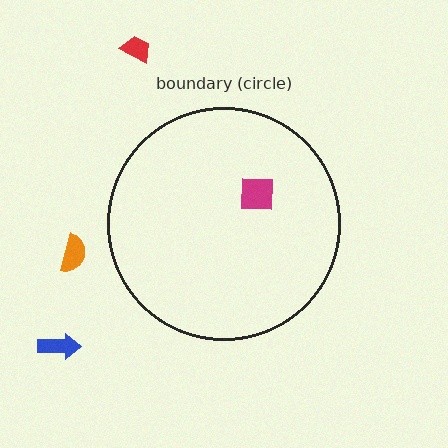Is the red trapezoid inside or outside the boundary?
Outside.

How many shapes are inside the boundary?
1 inside, 3 outside.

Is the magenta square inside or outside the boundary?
Inside.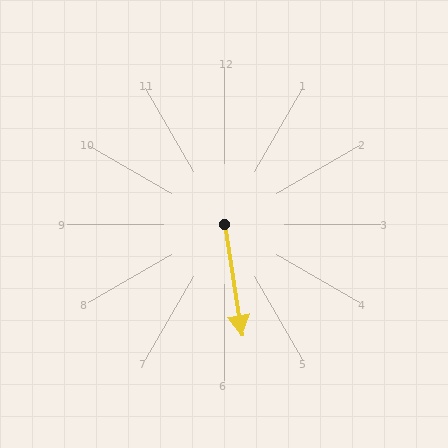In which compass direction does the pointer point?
South.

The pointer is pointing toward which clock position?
Roughly 6 o'clock.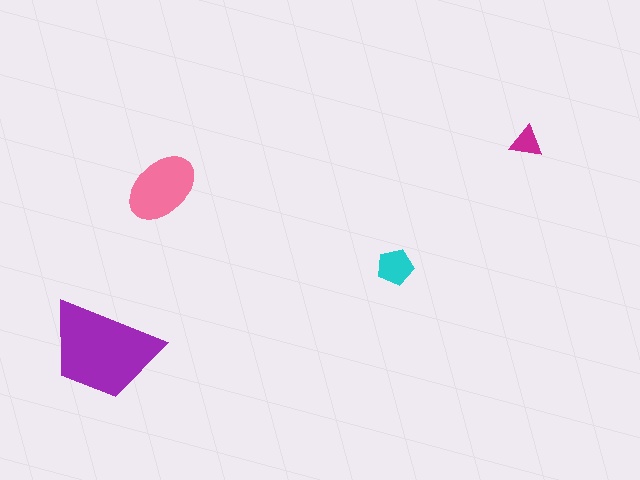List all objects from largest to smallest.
The purple trapezoid, the pink ellipse, the cyan pentagon, the magenta triangle.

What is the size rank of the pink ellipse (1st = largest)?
2nd.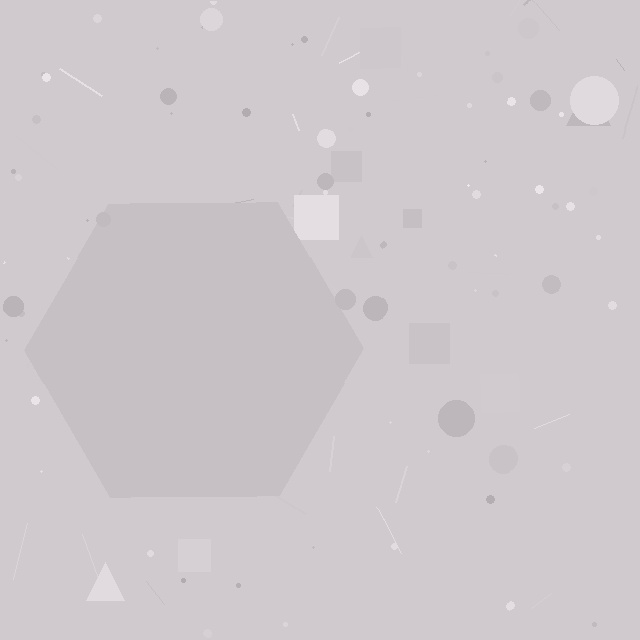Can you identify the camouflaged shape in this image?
The camouflaged shape is a hexagon.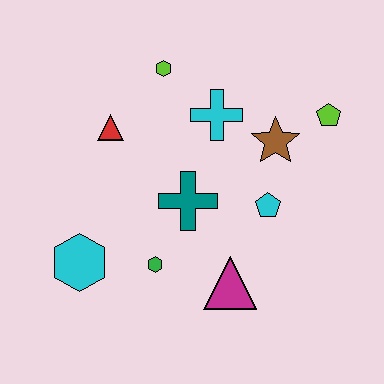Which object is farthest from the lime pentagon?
The cyan hexagon is farthest from the lime pentagon.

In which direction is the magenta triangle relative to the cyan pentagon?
The magenta triangle is below the cyan pentagon.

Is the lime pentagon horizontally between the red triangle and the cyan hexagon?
No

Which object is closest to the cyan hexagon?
The green hexagon is closest to the cyan hexagon.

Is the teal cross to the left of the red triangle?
No